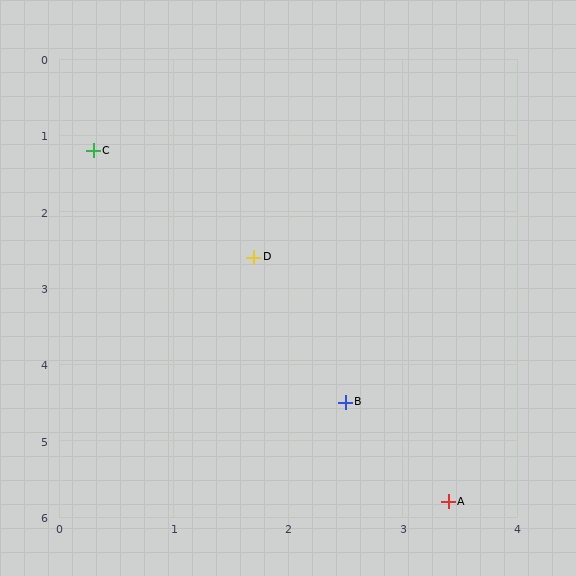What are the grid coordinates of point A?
Point A is at approximately (3.4, 5.8).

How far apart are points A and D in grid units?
Points A and D are about 3.6 grid units apart.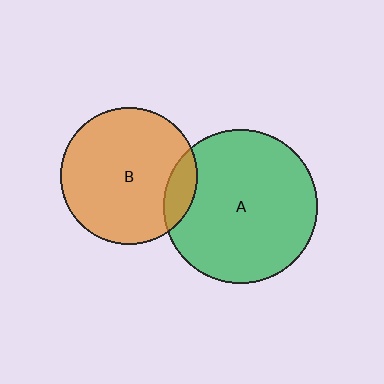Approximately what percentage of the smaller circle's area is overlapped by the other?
Approximately 10%.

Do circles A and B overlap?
Yes.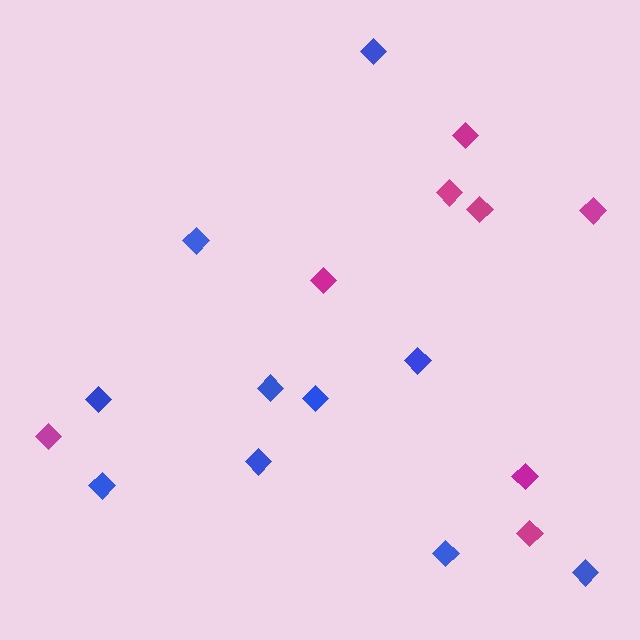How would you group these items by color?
There are 2 groups: one group of magenta diamonds (8) and one group of blue diamonds (10).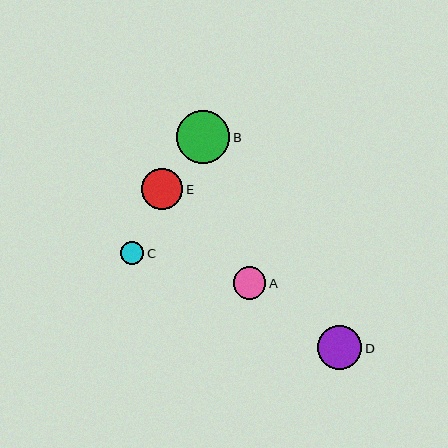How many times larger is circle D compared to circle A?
Circle D is approximately 1.4 times the size of circle A.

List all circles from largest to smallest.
From largest to smallest: B, D, E, A, C.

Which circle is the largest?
Circle B is the largest with a size of approximately 54 pixels.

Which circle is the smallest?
Circle C is the smallest with a size of approximately 23 pixels.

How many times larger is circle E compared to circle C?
Circle E is approximately 1.8 times the size of circle C.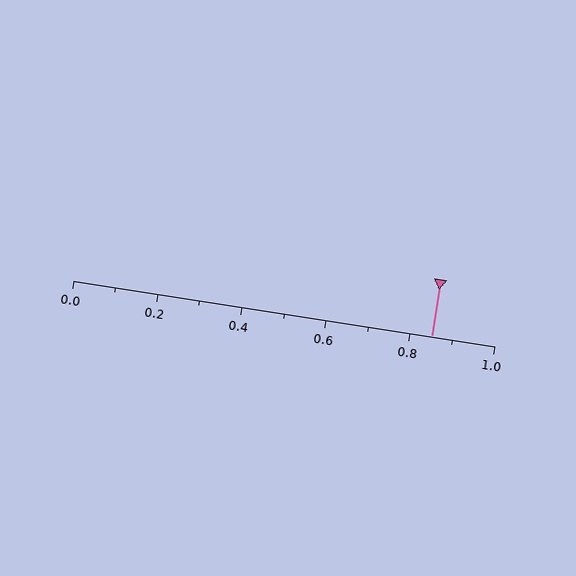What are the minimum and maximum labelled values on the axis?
The axis runs from 0.0 to 1.0.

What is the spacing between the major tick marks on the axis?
The major ticks are spaced 0.2 apart.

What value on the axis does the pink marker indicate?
The marker indicates approximately 0.85.